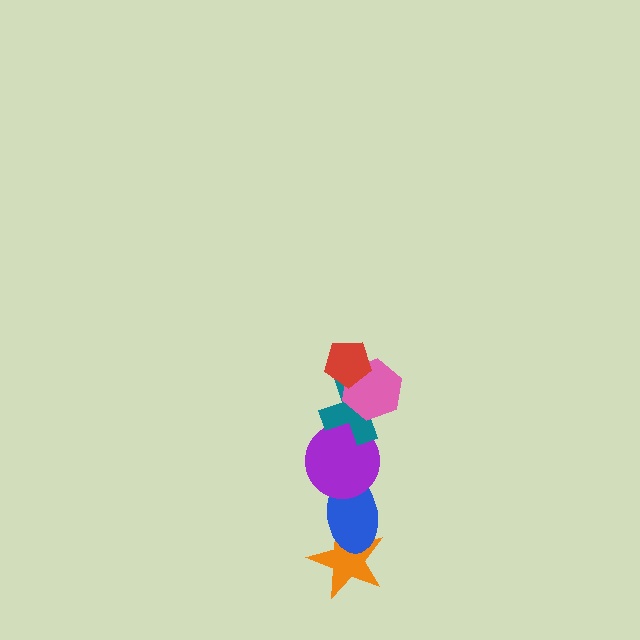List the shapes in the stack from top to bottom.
From top to bottom: the red pentagon, the pink hexagon, the teal cross, the purple circle, the blue ellipse, the orange star.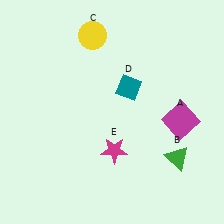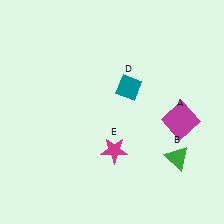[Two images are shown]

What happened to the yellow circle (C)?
The yellow circle (C) was removed in Image 2. It was in the top-left area of Image 1.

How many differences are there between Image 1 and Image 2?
There is 1 difference between the two images.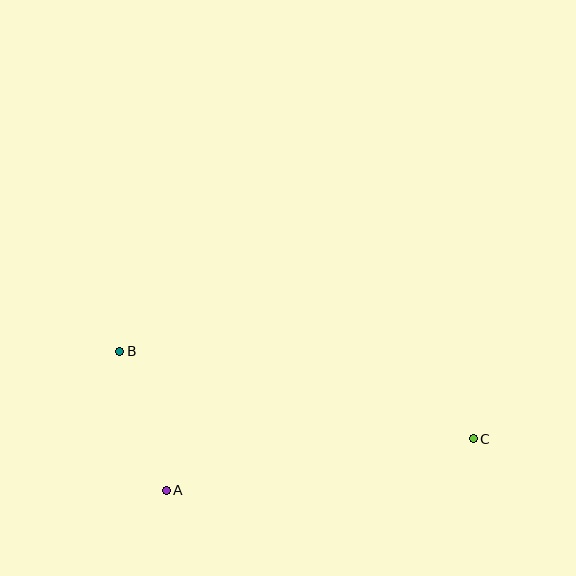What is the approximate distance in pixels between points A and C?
The distance between A and C is approximately 311 pixels.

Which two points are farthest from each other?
Points B and C are farthest from each other.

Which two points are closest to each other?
Points A and B are closest to each other.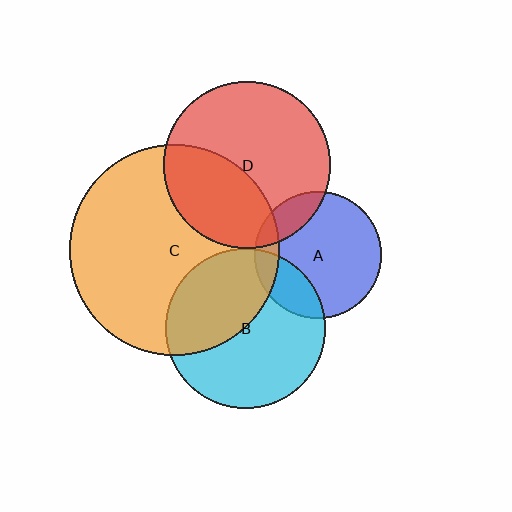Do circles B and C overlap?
Yes.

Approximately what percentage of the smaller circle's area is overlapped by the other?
Approximately 40%.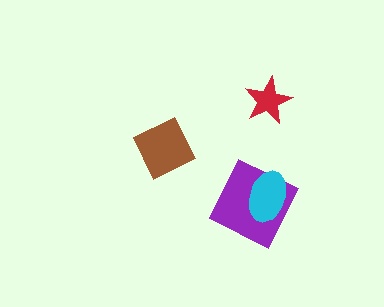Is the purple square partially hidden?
Yes, it is partially covered by another shape.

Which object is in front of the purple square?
The cyan ellipse is in front of the purple square.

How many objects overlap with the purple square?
1 object overlaps with the purple square.